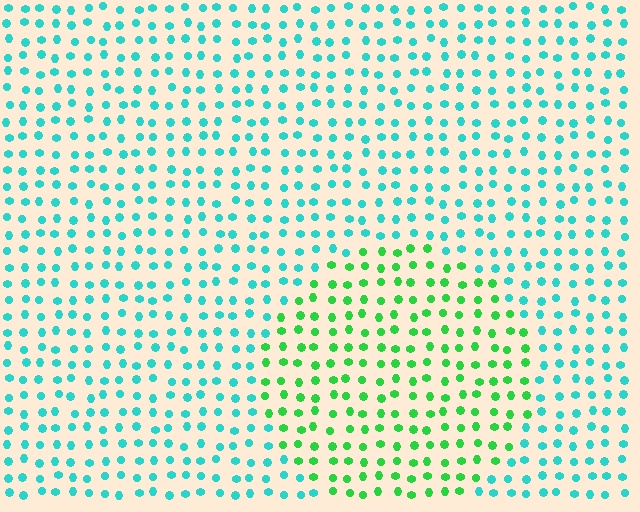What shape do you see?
I see a circle.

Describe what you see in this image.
The image is filled with small cyan elements in a uniform arrangement. A circle-shaped region is visible where the elements are tinted to a slightly different hue, forming a subtle color boundary.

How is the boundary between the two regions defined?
The boundary is defined purely by a slight shift in hue (about 47 degrees). Spacing, size, and orientation are identical on both sides.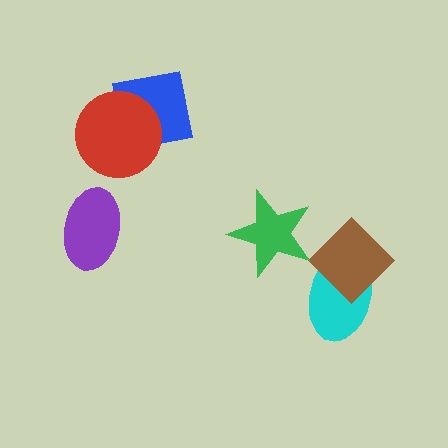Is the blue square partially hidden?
Yes, it is partially covered by another shape.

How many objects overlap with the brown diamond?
1 object overlaps with the brown diamond.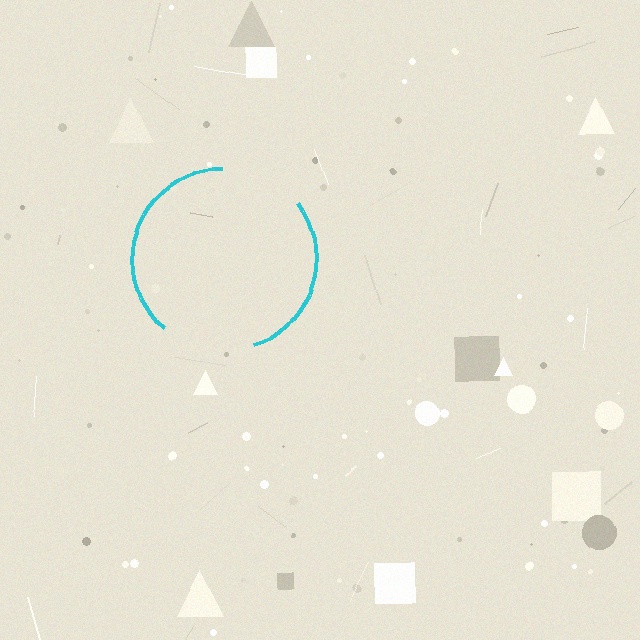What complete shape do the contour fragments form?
The contour fragments form a circle.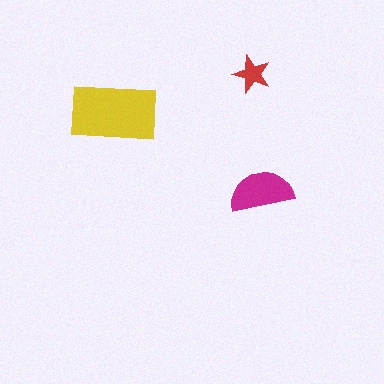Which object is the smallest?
The red star.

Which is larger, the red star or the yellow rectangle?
The yellow rectangle.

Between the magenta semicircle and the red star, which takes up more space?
The magenta semicircle.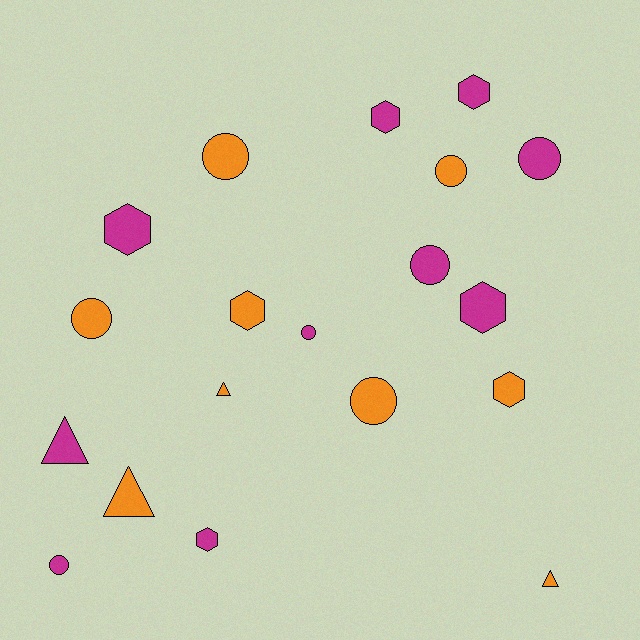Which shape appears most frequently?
Circle, with 8 objects.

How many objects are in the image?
There are 19 objects.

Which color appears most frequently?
Magenta, with 10 objects.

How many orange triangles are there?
There are 3 orange triangles.